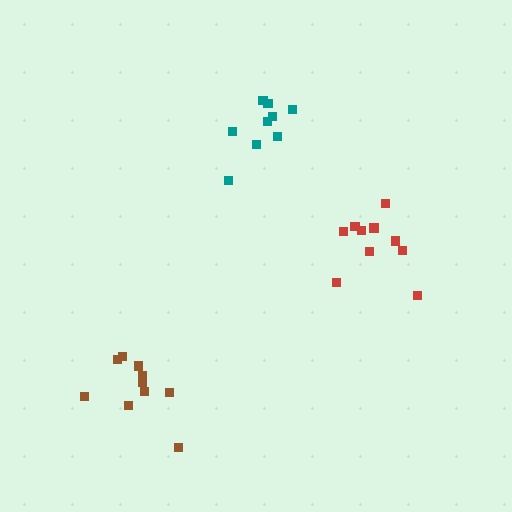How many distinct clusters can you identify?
There are 3 distinct clusters.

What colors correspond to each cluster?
The clusters are colored: red, brown, teal.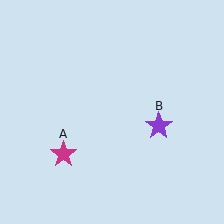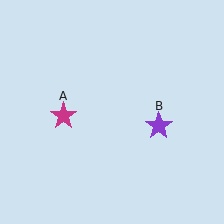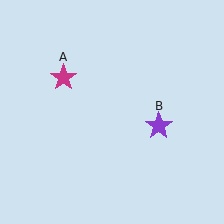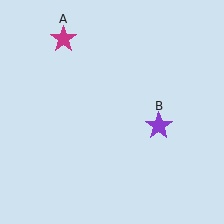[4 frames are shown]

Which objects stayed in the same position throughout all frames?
Purple star (object B) remained stationary.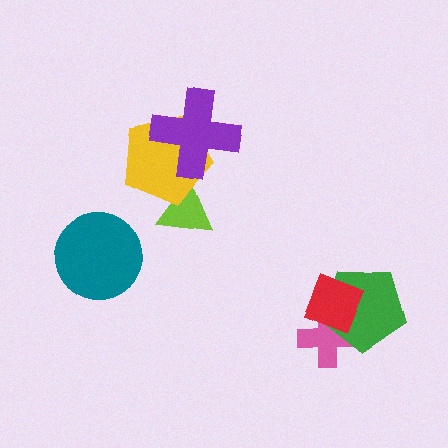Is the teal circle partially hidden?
No, no other shape covers it.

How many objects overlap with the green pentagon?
2 objects overlap with the green pentagon.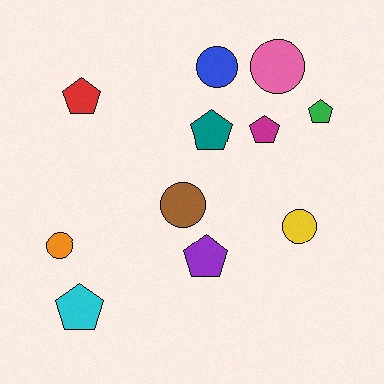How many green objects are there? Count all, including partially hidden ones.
There is 1 green object.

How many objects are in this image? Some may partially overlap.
There are 11 objects.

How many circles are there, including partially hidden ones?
There are 5 circles.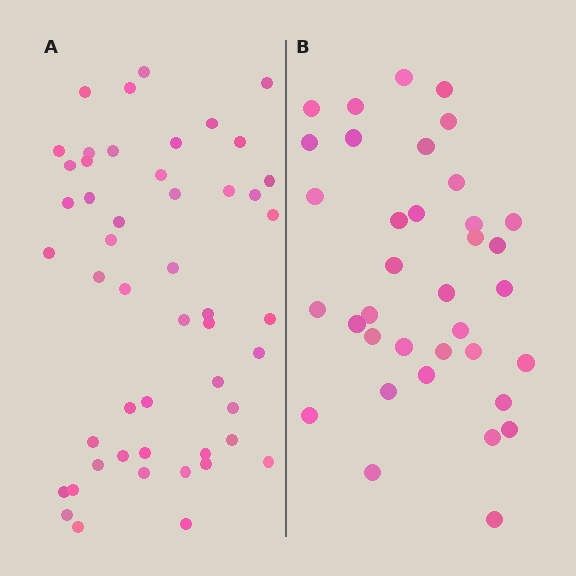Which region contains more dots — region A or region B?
Region A (the left region) has more dots.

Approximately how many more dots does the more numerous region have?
Region A has approximately 15 more dots than region B.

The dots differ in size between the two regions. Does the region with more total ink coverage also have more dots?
No. Region B has more total ink coverage because its dots are larger, but region A actually contains more individual dots. Total area can be misleading — the number of items is what matters here.